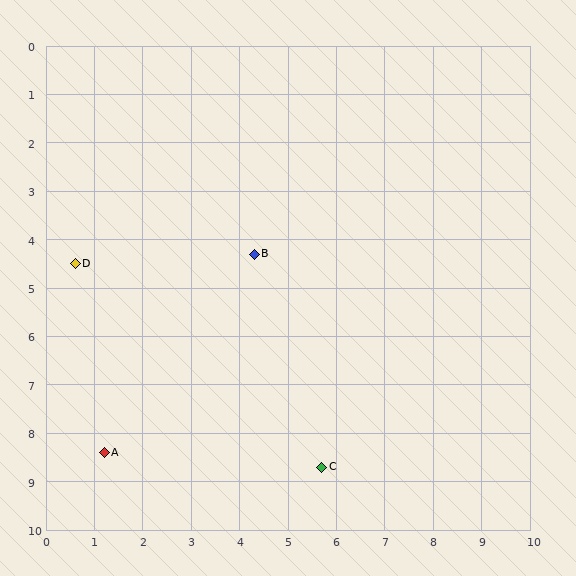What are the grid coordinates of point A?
Point A is at approximately (1.2, 8.4).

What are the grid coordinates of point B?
Point B is at approximately (4.3, 4.3).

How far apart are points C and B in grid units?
Points C and B are about 4.6 grid units apart.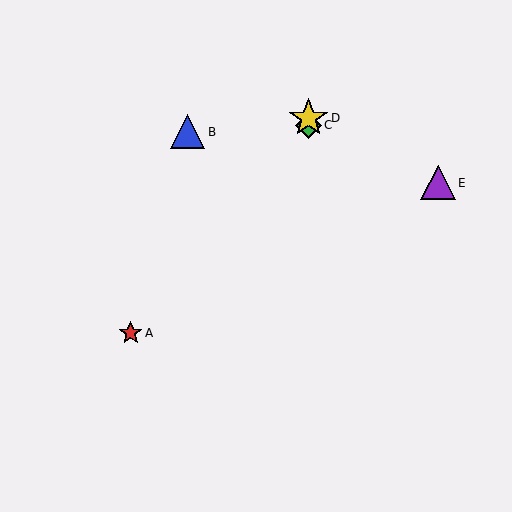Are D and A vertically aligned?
No, D is at x≈309 and A is at x≈131.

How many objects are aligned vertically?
2 objects (C, D) are aligned vertically.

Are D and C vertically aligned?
Yes, both are at x≈309.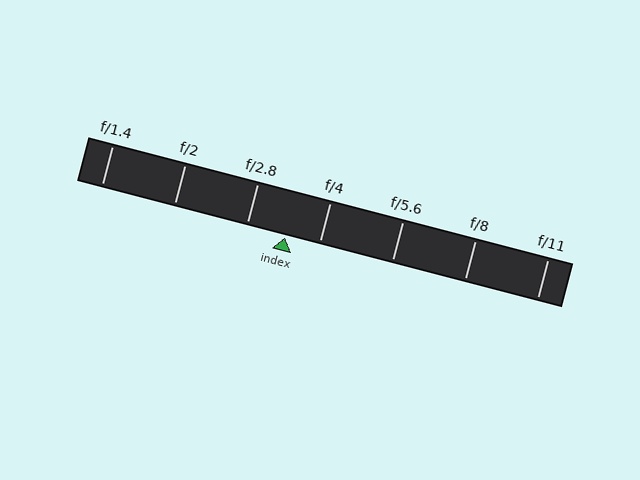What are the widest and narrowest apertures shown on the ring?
The widest aperture shown is f/1.4 and the narrowest is f/11.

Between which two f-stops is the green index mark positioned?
The index mark is between f/2.8 and f/4.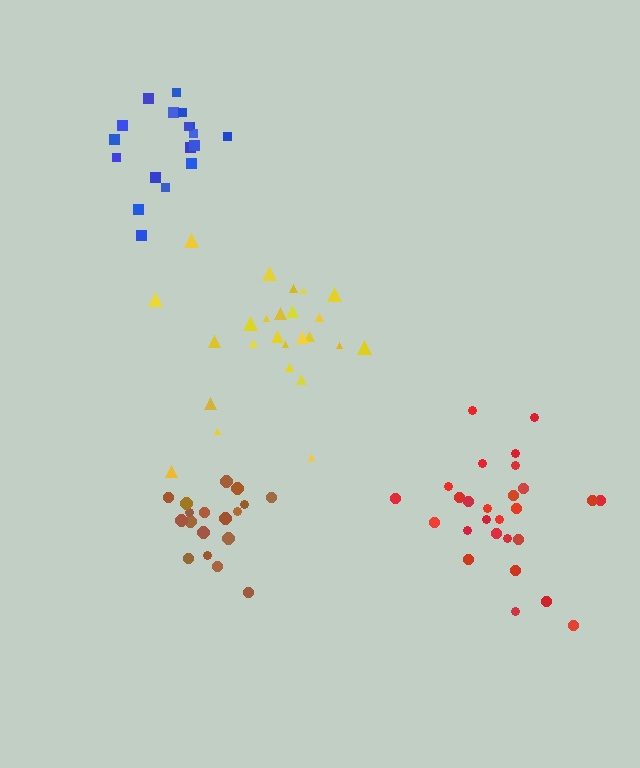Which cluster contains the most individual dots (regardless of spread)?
Red (27).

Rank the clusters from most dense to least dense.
brown, blue, yellow, red.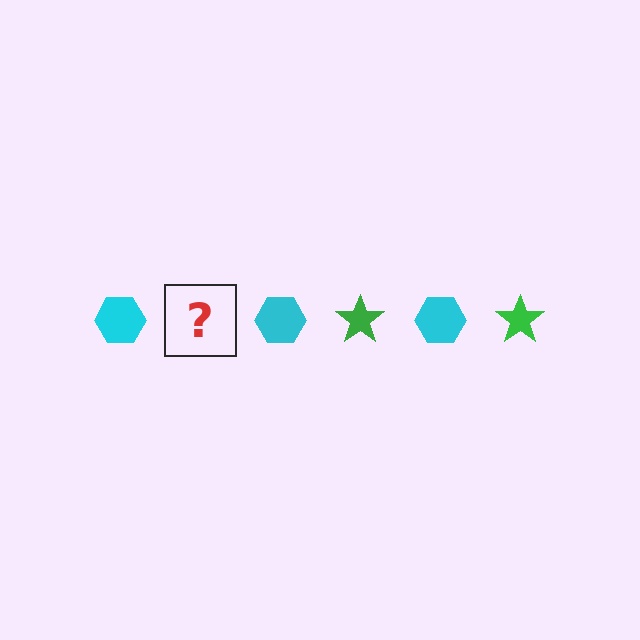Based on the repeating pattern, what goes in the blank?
The blank should be a green star.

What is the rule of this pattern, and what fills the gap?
The rule is that the pattern alternates between cyan hexagon and green star. The gap should be filled with a green star.